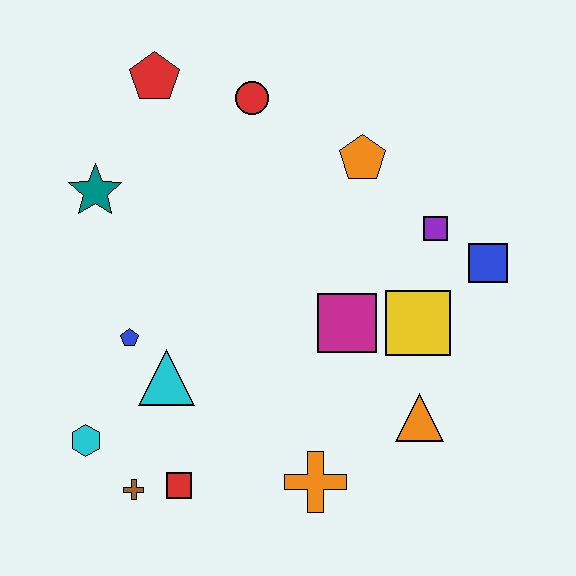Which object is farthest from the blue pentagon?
The blue square is farthest from the blue pentagon.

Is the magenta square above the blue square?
No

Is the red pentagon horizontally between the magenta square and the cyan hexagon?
Yes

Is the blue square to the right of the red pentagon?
Yes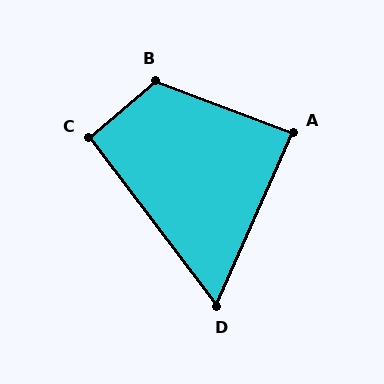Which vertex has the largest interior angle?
B, at approximately 119 degrees.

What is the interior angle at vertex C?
Approximately 93 degrees (approximately right).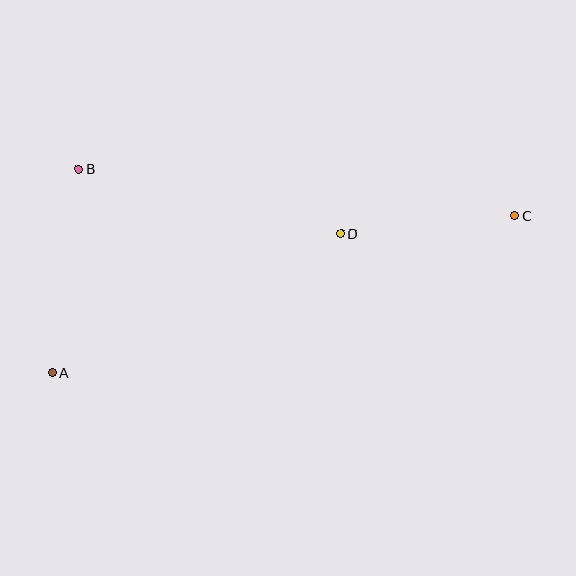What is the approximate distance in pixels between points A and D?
The distance between A and D is approximately 321 pixels.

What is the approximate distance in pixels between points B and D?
The distance between B and D is approximately 270 pixels.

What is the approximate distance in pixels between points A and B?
The distance between A and B is approximately 206 pixels.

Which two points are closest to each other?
Points C and D are closest to each other.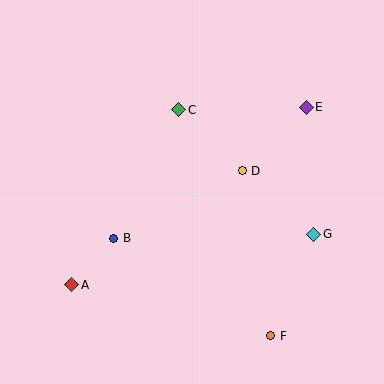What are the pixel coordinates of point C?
Point C is at (179, 110).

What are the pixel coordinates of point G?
Point G is at (314, 234).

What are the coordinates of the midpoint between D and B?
The midpoint between D and B is at (178, 204).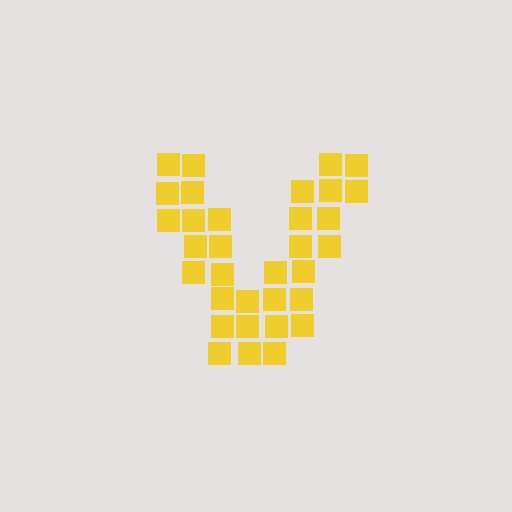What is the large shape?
The large shape is the letter V.